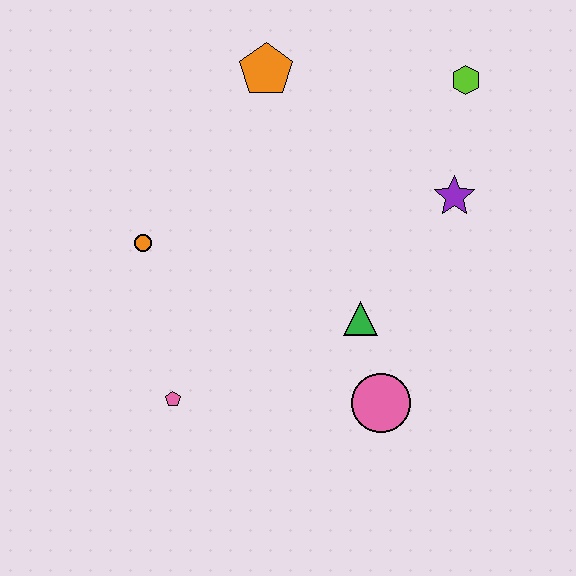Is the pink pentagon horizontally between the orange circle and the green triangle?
Yes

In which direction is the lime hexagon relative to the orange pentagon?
The lime hexagon is to the right of the orange pentagon.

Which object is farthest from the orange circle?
The lime hexagon is farthest from the orange circle.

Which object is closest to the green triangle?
The pink circle is closest to the green triangle.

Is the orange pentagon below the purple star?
No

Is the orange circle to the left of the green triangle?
Yes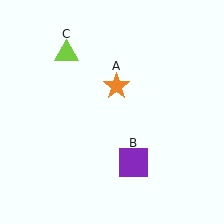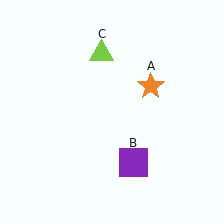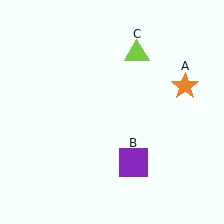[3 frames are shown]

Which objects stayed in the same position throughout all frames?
Purple square (object B) remained stationary.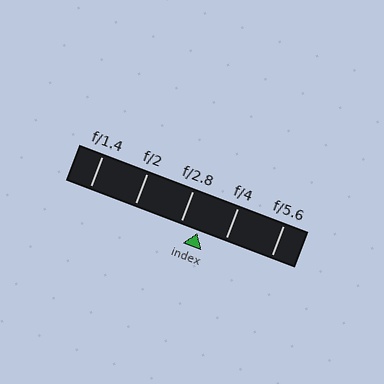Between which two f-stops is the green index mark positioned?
The index mark is between f/2.8 and f/4.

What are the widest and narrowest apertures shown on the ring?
The widest aperture shown is f/1.4 and the narrowest is f/5.6.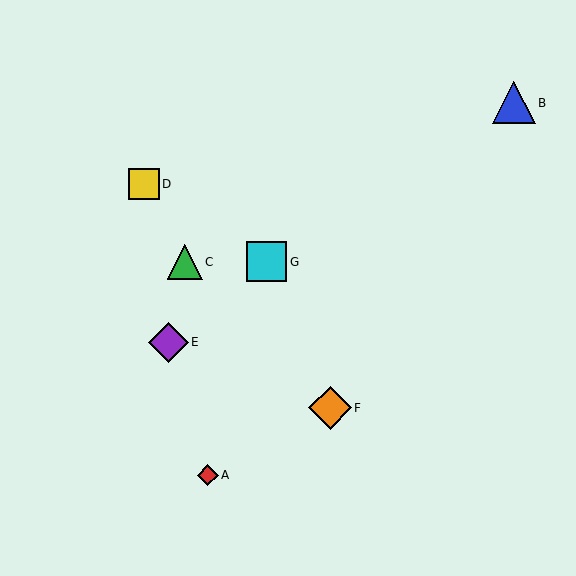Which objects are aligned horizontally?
Objects C, G are aligned horizontally.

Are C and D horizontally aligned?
No, C is at y≈262 and D is at y≈184.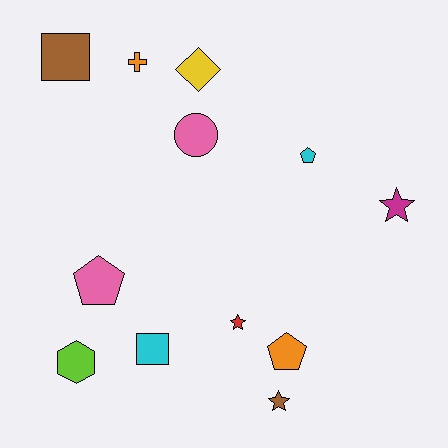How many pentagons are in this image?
There are 3 pentagons.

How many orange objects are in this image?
There are 2 orange objects.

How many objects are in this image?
There are 12 objects.